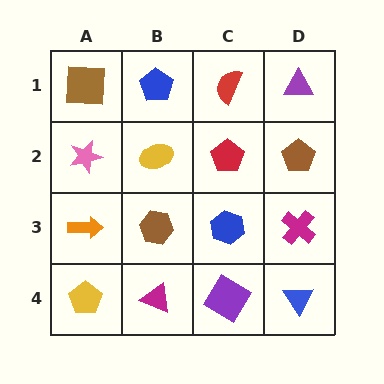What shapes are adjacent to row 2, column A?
A brown square (row 1, column A), an orange arrow (row 3, column A), a yellow ellipse (row 2, column B).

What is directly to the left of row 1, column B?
A brown square.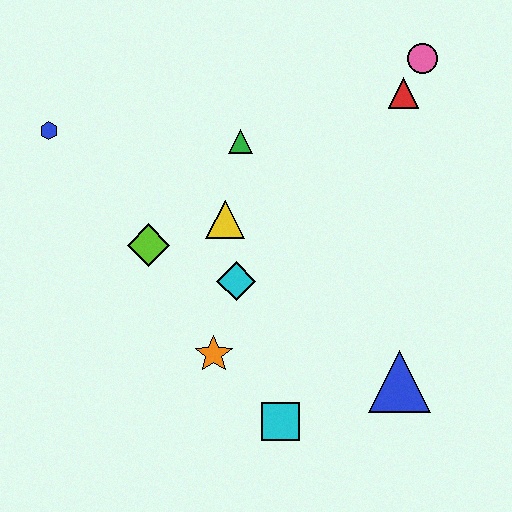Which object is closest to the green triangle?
The yellow triangle is closest to the green triangle.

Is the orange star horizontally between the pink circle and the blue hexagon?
Yes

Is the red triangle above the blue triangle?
Yes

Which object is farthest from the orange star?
The pink circle is farthest from the orange star.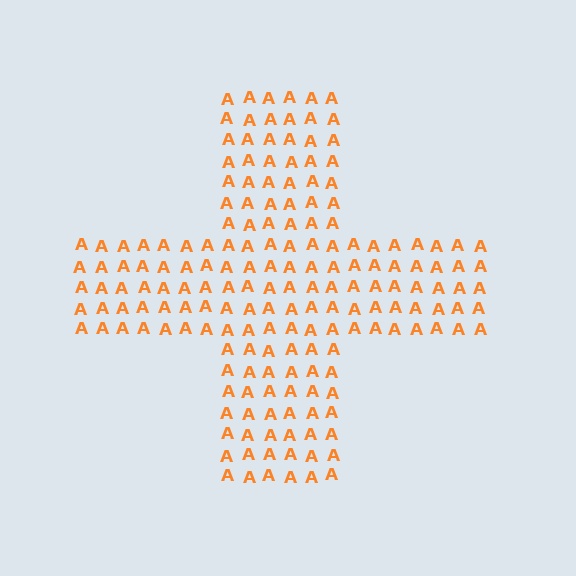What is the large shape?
The large shape is a cross.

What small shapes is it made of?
It is made of small letter A's.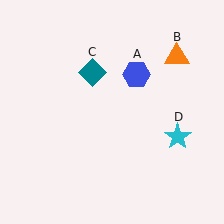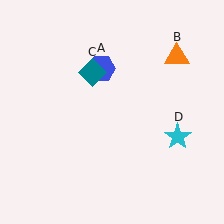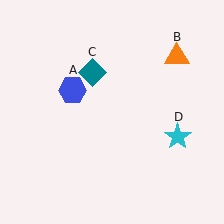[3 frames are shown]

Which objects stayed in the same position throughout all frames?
Orange triangle (object B) and teal diamond (object C) and cyan star (object D) remained stationary.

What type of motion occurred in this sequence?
The blue hexagon (object A) rotated counterclockwise around the center of the scene.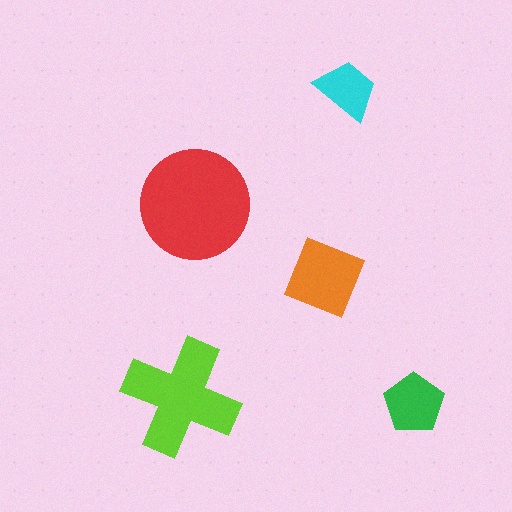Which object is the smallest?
The cyan trapezoid.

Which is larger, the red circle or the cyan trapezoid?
The red circle.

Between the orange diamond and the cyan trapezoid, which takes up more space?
The orange diamond.